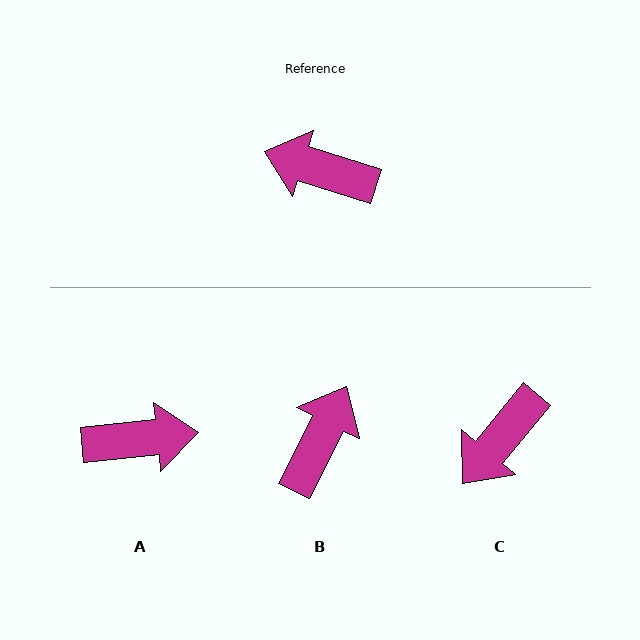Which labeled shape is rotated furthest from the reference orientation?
A, about 157 degrees away.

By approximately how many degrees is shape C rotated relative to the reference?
Approximately 68 degrees counter-clockwise.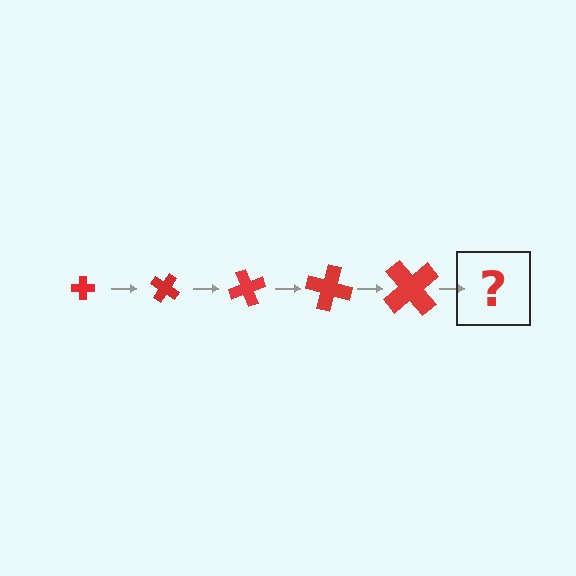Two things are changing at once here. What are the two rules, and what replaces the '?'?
The two rules are that the cross grows larger each step and it rotates 35 degrees each step. The '?' should be a cross, larger than the previous one and rotated 175 degrees from the start.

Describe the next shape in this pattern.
It should be a cross, larger than the previous one and rotated 175 degrees from the start.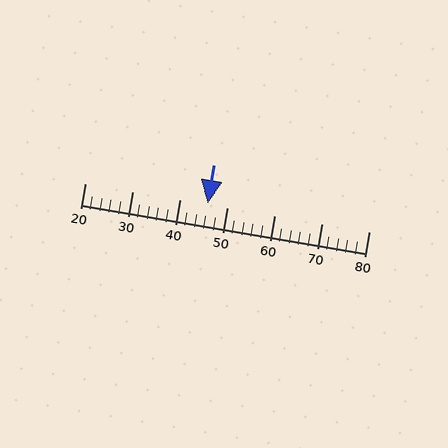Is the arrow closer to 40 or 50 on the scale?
The arrow is closer to 50.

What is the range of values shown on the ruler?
The ruler shows values from 20 to 80.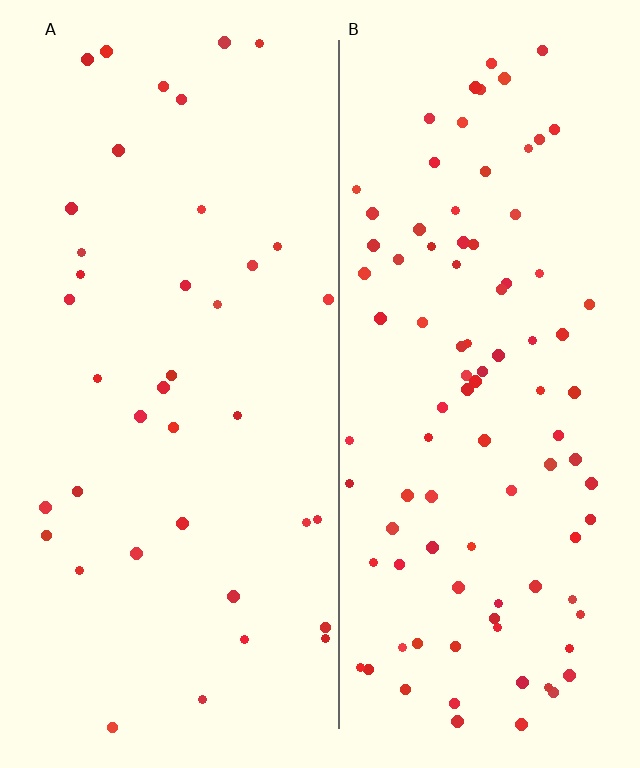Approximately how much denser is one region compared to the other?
Approximately 2.5× — region B over region A.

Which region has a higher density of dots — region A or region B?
B (the right).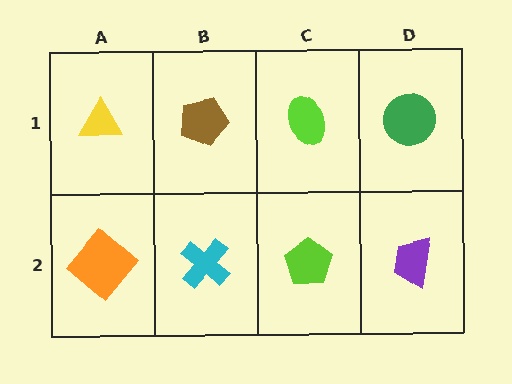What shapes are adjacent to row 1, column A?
An orange diamond (row 2, column A), a brown pentagon (row 1, column B).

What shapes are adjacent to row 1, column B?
A cyan cross (row 2, column B), a yellow triangle (row 1, column A), a lime ellipse (row 1, column C).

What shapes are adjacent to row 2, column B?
A brown pentagon (row 1, column B), an orange diamond (row 2, column A), a lime pentagon (row 2, column C).